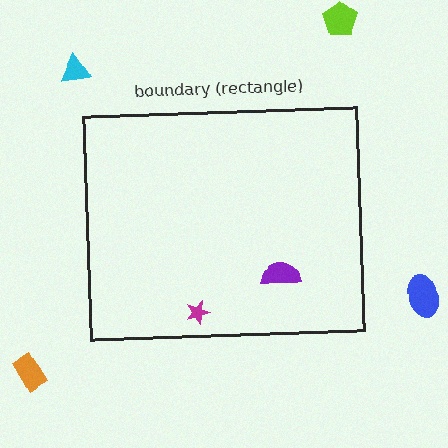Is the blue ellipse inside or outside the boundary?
Outside.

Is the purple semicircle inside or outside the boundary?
Inside.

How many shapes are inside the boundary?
2 inside, 4 outside.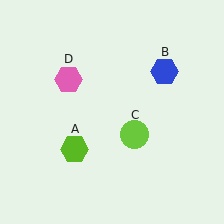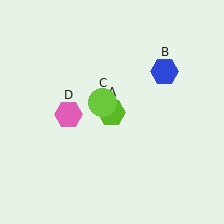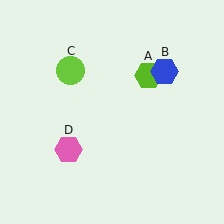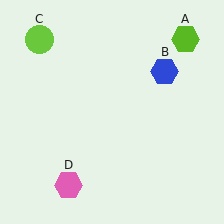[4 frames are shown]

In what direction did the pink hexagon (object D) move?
The pink hexagon (object D) moved down.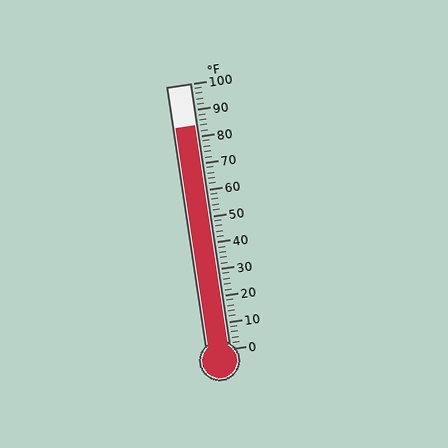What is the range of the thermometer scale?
The thermometer scale ranges from 0°F to 100°F.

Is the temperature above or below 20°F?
The temperature is above 20°F.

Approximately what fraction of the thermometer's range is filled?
The thermometer is filled to approximately 85% of its range.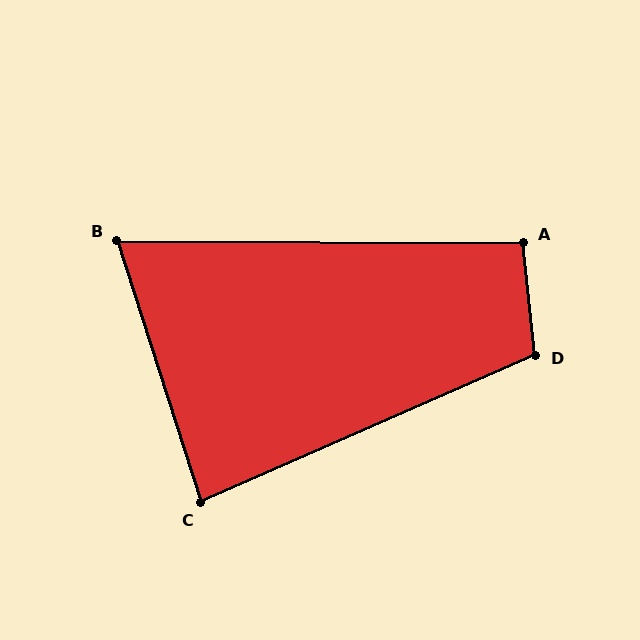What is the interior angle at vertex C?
Approximately 84 degrees (acute).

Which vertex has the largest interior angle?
D, at approximately 108 degrees.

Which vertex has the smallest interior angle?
B, at approximately 72 degrees.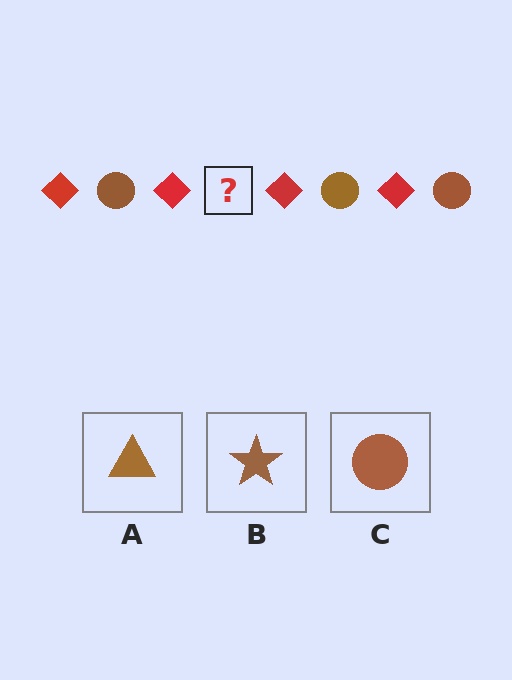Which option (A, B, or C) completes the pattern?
C.